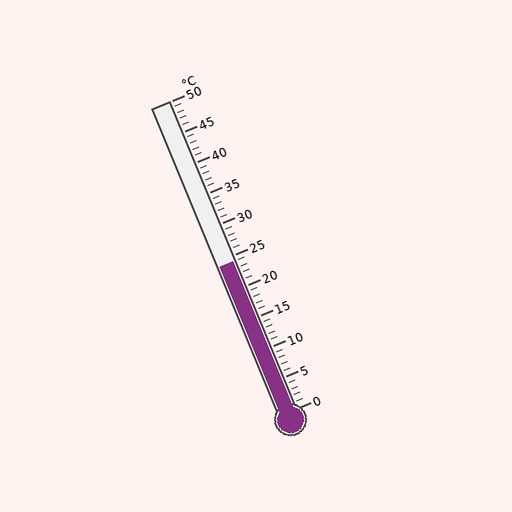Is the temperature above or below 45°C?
The temperature is below 45°C.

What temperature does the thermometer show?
The thermometer shows approximately 24°C.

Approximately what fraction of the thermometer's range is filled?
The thermometer is filled to approximately 50% of its range.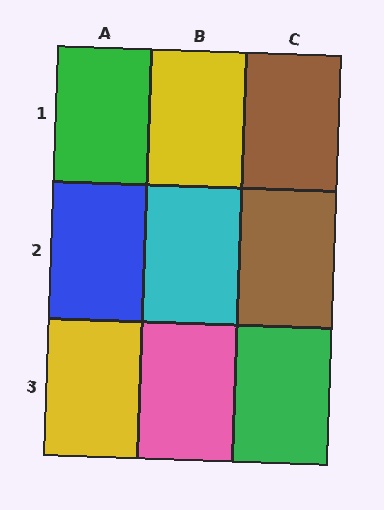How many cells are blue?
1 cell is blue.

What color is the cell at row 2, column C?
Brown.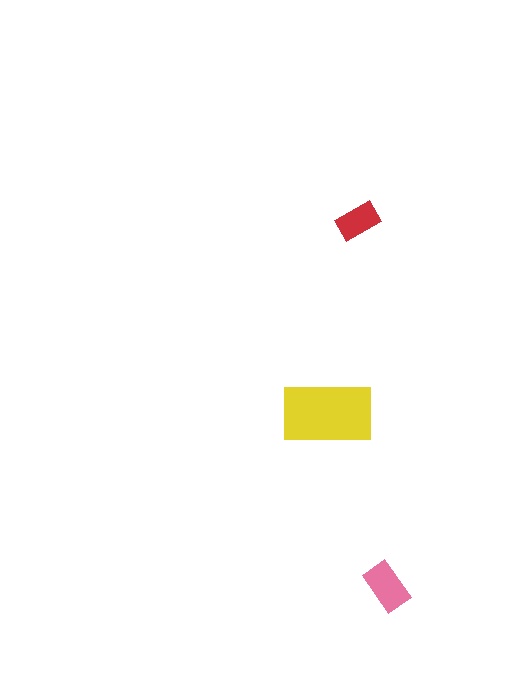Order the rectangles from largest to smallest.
the yellow one, the pink one, the red one.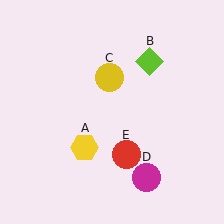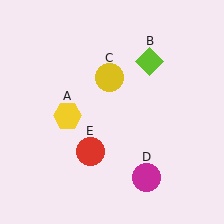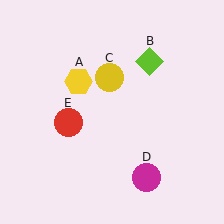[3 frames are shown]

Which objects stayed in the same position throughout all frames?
Lime diamond (object B) and yellow circle (object C) and magenta circle (object D) remained stationary.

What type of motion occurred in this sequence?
The yellow hexagon (object A), red circle (object E) rotated clockwise around the center of the scene.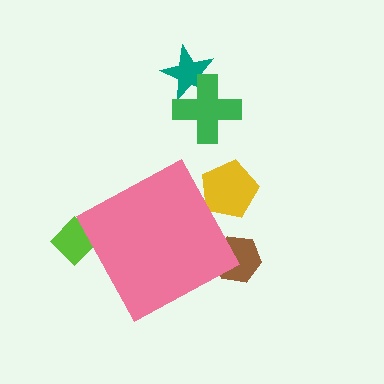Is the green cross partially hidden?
No, the green cross is fully visible.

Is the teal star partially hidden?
No, the teal star is fully visible.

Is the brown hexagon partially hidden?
Yes, the brown hexagon is partially hidden behind the pink diamond.